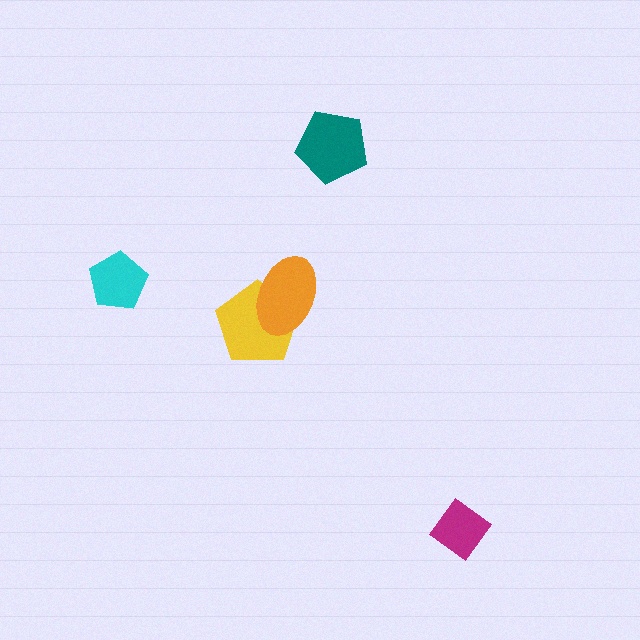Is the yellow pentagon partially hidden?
Yes, it is partially covered by another shape.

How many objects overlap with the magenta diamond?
0 objects overlap with the magenta diamond.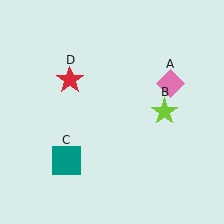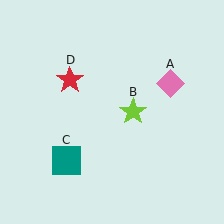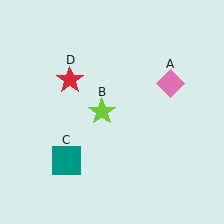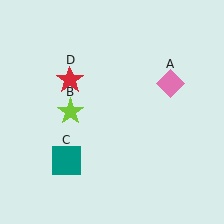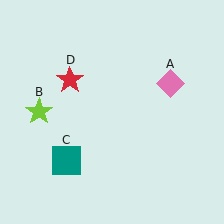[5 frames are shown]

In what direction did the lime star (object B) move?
The lime star (object B) moved left.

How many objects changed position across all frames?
1 object changed position: lime star (object B).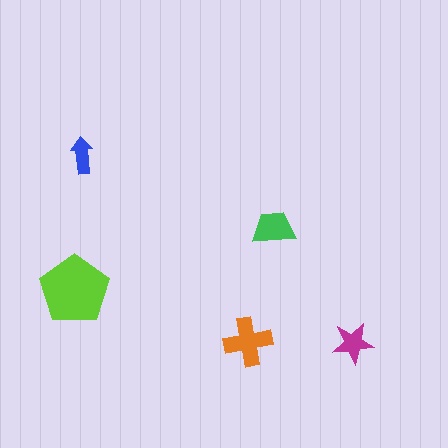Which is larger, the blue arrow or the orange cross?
The orange cross.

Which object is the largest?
The lime pentagon.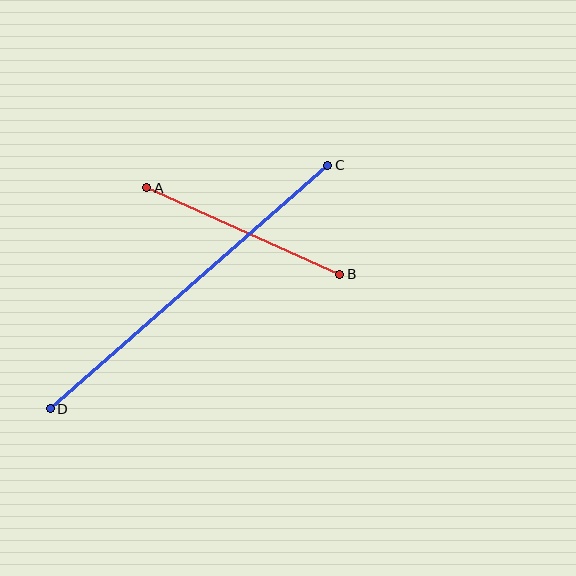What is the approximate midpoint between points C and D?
The midpoint is at approximately (189, 287) pixels.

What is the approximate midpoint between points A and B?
The midpoint is at approximately (243, 231) pixels.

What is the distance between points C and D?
The distance is approximately 369 pixels.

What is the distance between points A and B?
The distance is approximately 211 pixels.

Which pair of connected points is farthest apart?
Points C and D are farthest apart.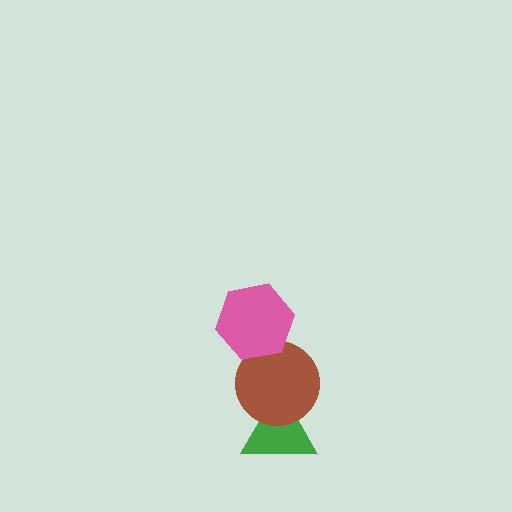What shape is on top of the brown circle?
The pink hexagon is on top of the brown circle.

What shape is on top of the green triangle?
The brown circle is on top of the green triangle.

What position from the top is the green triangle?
The green triangle is 3rd from the top.